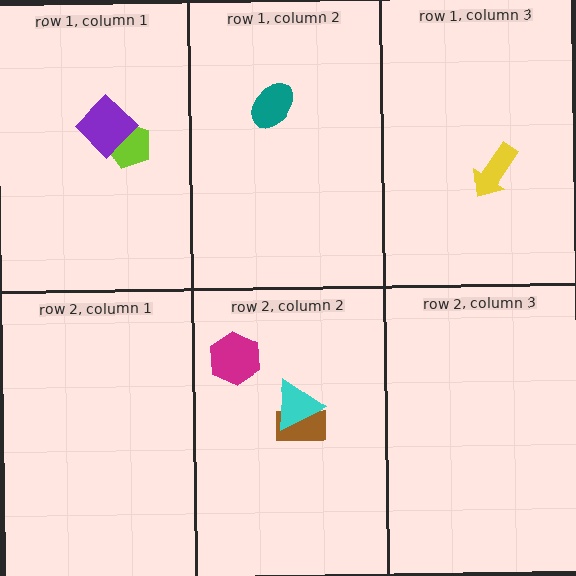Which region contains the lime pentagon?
The row 1, column 1 region.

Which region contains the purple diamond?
The row 1, column 1 region.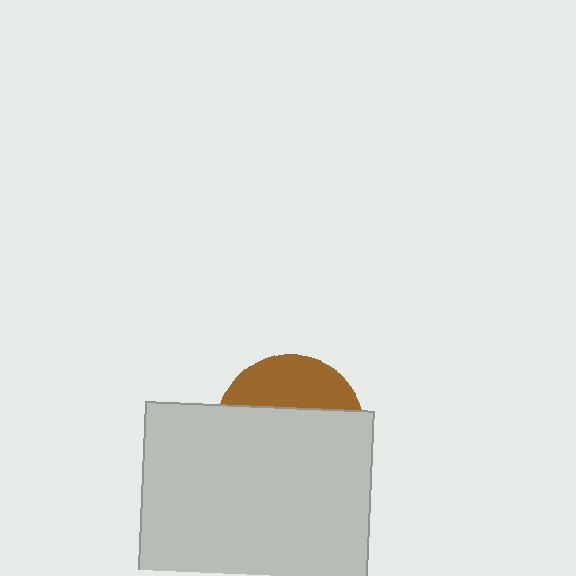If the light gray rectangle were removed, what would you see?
You would see the complete brown circle.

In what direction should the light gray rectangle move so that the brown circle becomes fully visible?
The light gray rectangle should move down. That is the shortest direction to clear the overlap and leave the brown circle fully visible.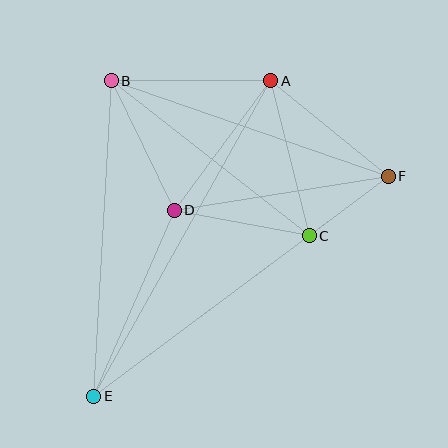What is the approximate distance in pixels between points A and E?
The distance between A and E is approximately 361 pixels.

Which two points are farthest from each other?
Points E and F are farthest from each other.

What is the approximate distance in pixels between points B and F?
The distance between B and F is approximately 293 pixels.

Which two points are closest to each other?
Points C and F are closest to each other.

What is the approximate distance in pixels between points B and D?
The distance between B and D is approximately 144 pixels.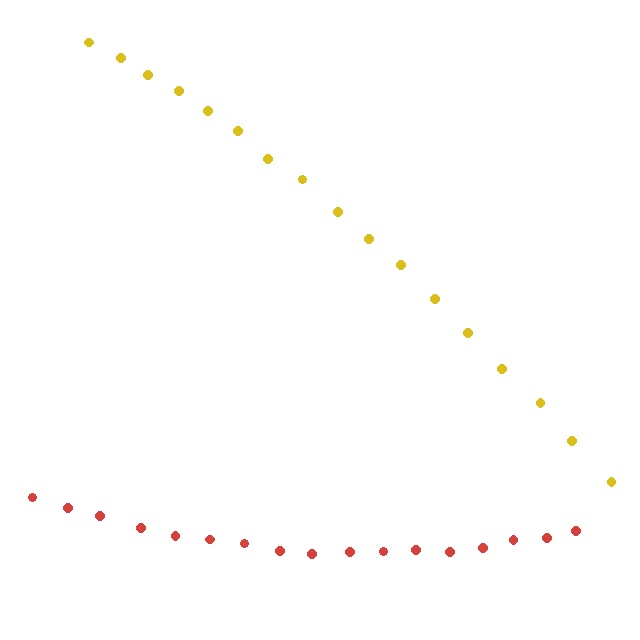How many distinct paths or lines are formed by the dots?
There are 2 distinct paths.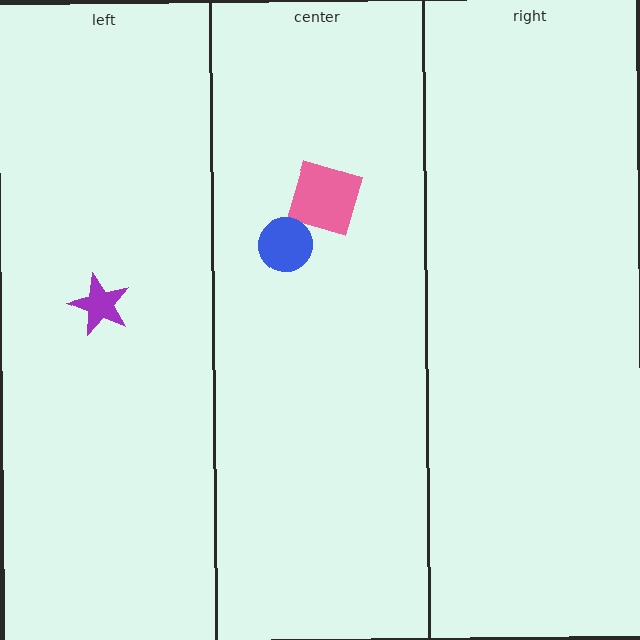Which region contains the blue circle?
The center region.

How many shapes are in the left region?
1.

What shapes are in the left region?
The purple star.